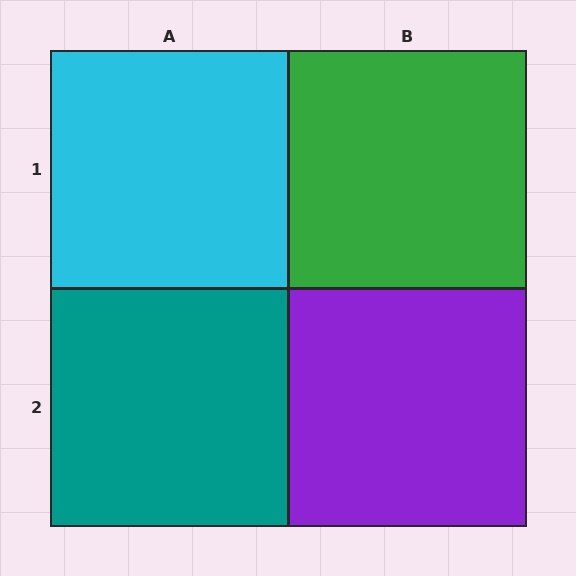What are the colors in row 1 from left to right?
Cyan, green.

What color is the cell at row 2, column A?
Teal.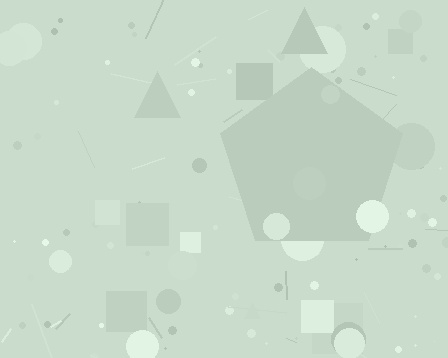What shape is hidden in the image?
A pentagon is hidden in the image.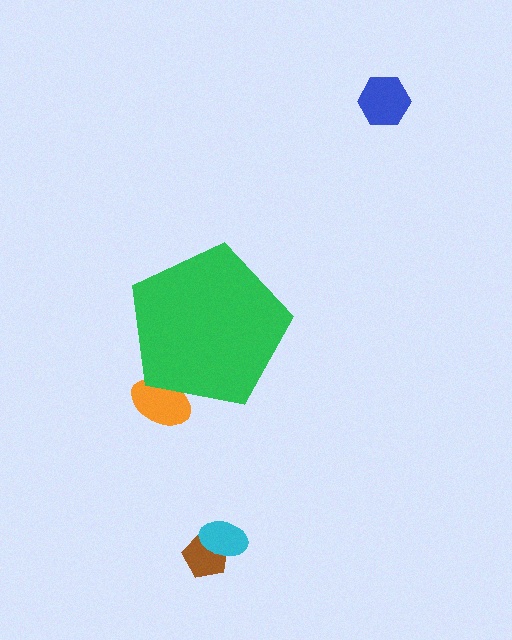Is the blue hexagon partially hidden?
No, the blue hexagon is fully visible.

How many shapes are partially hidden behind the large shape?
1 shape is partially hidden.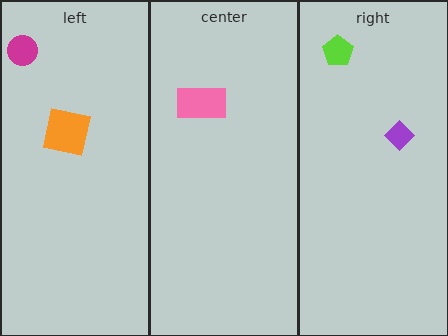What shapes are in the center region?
The pink rectangle.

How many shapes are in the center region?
1.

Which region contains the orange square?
The left region.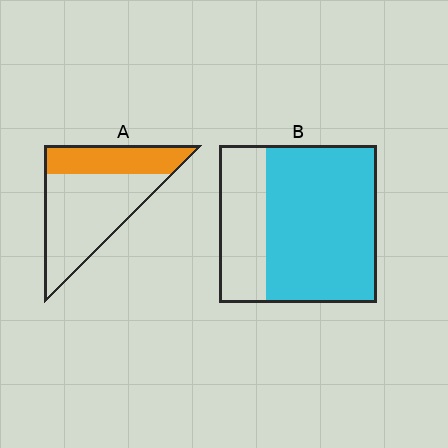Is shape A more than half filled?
No.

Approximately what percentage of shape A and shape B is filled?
A is approximately 35% and B is approximately 70%.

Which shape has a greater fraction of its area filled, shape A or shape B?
Shape B.